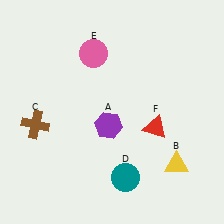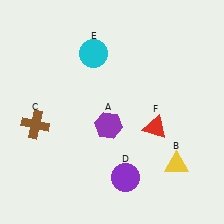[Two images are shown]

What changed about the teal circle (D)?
In Image 1, D is teal. In Image 2, it changed to purple.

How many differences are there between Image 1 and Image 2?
There are 2 differences between the two images.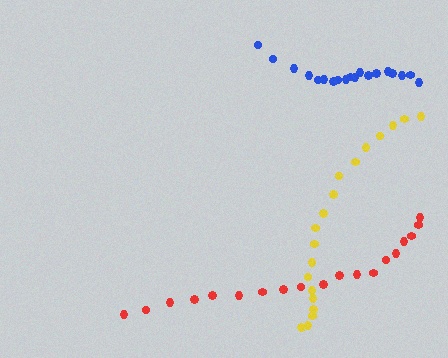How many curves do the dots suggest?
There are 3 distinct paths.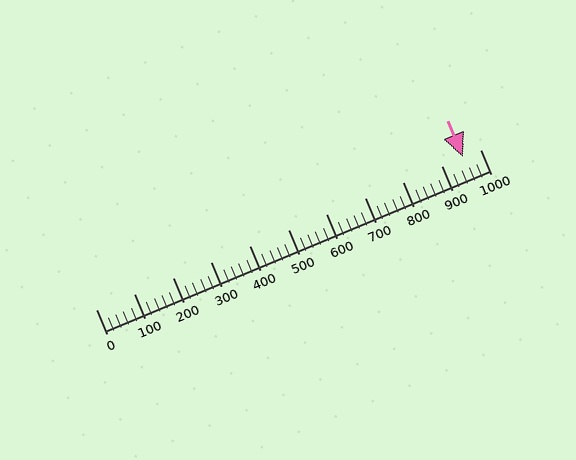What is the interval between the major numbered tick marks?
The major tick marks are spaced 100 units apart.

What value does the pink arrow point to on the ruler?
The pink arrow points to approximately 955.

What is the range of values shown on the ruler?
The ruler shows values from 0 to 1000.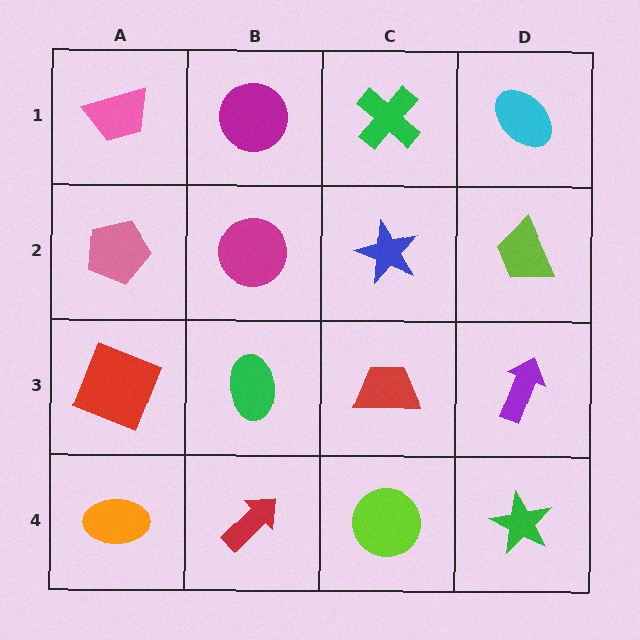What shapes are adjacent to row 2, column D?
A cyan ellipse (row 1, column D), a purple arrow (row 3, column D), a blue star (row 2, column C).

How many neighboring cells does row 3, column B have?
4.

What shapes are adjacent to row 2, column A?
A pink trapezoid (row 1, column A), a red square (row 3, column A), a magenta circle (row 2, column B).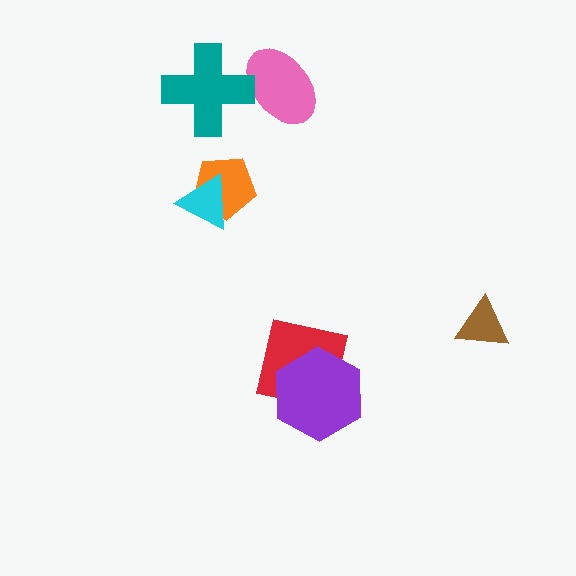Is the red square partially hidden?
Yes, it is partially covered by another shape.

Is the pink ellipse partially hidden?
Yes, it is partially covered by another shape.